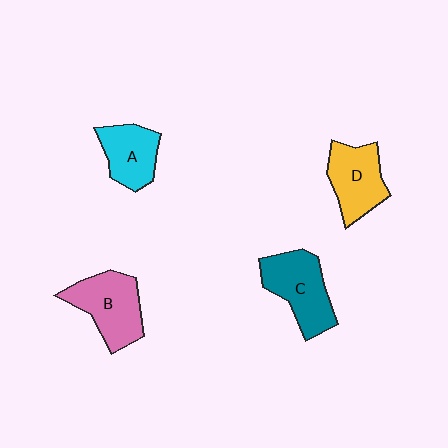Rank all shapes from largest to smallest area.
From largest to smallest: C (teal), B (pink), D (yellow), A (cyan).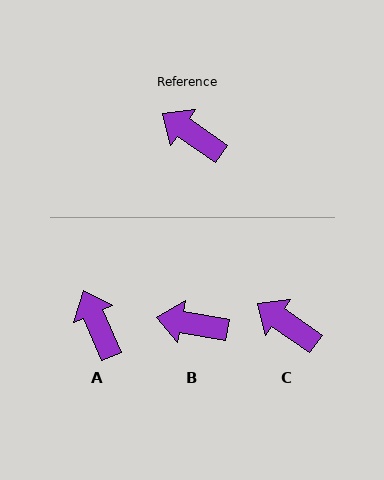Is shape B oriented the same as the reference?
No, it is off by about 25 degrees.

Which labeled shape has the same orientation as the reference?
C.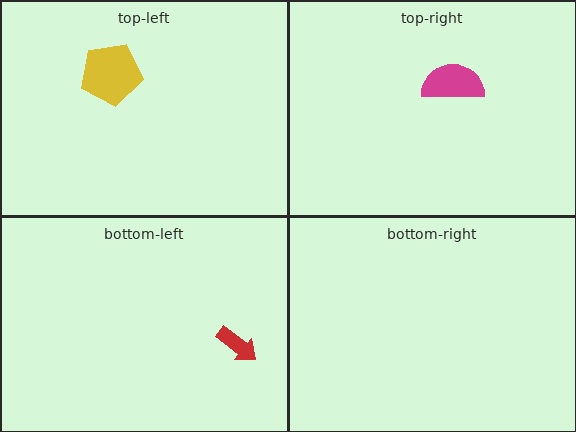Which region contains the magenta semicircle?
The top-right region.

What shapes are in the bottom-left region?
The red arrow.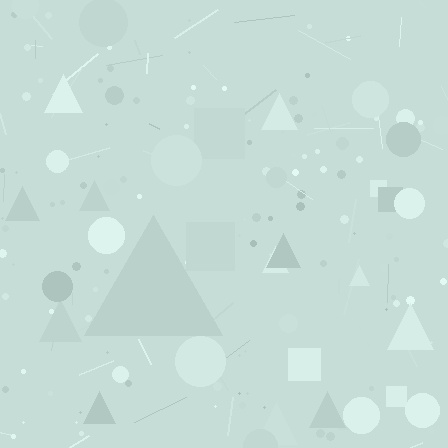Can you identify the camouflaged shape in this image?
The camouflaged shape is a triangle.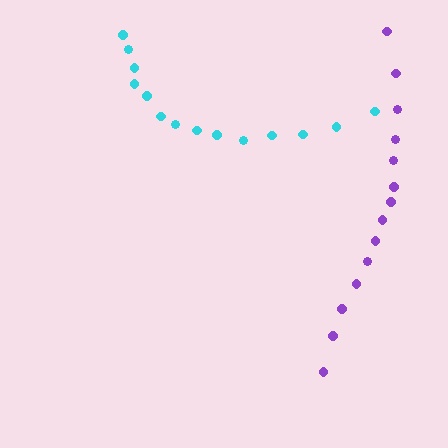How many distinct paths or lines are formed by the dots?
There are 2 distinct paths.